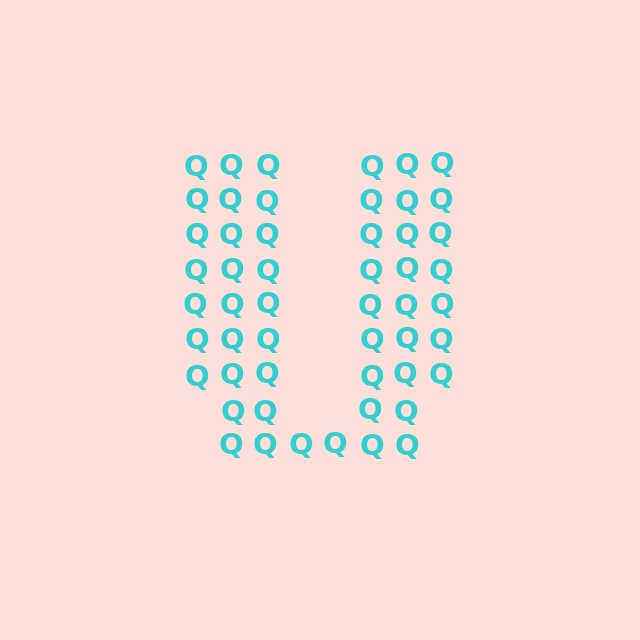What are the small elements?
The small elements are letter Q's.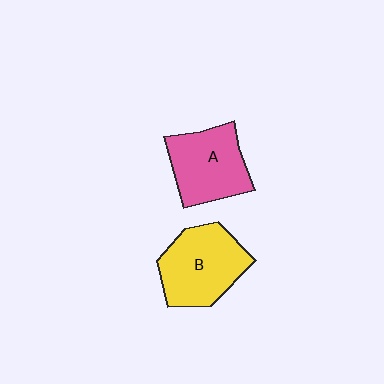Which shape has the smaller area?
Shape A (pink).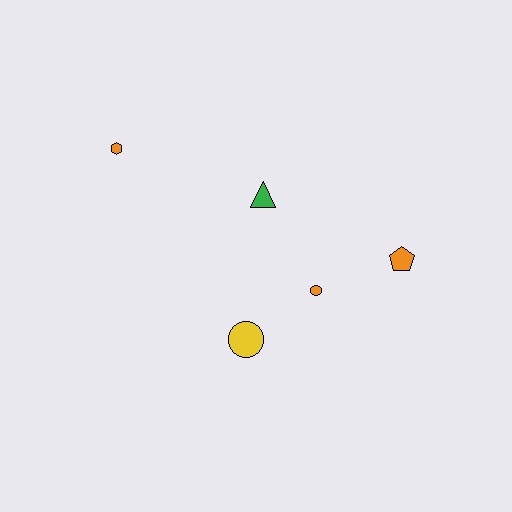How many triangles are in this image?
There is 1 triangle.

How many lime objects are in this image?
There are no lime objects.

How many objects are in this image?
There are 5 objects.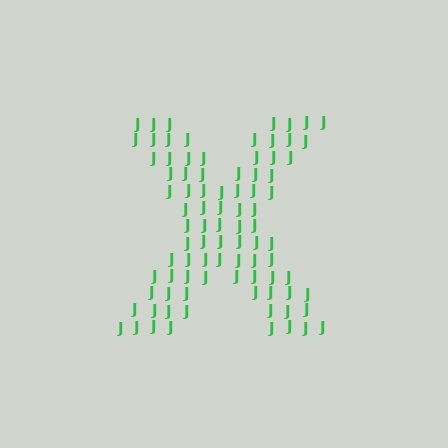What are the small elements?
The small elements are letter J's.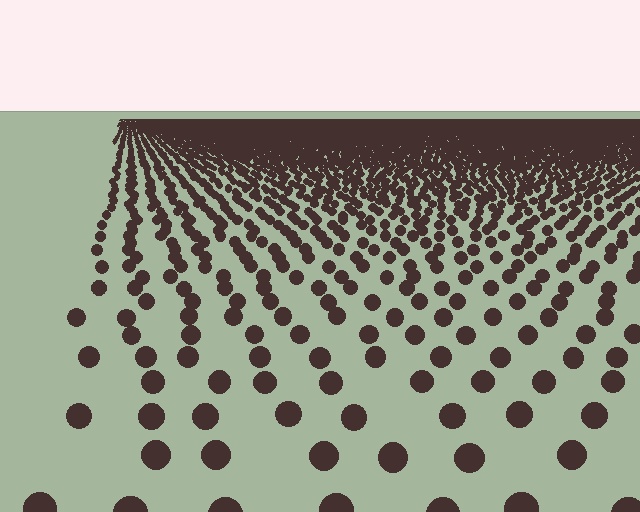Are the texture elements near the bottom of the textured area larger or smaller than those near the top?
Larger. Near the bottom, elements are closer to the viewer and appear at a bigger on-screen size.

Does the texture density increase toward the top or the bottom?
Density increases toward the top.